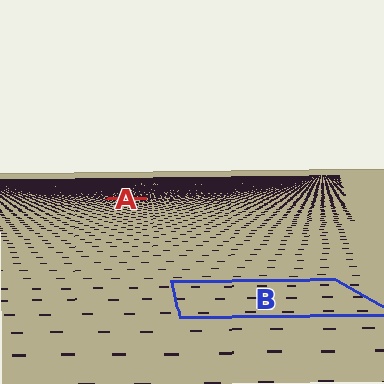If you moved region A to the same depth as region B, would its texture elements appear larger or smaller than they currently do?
They would appear larger. At a closer depth, the same texture elements are projected at a bigger on-screen size.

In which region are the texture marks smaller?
The texture marks are smaller in region A, because it is farther away.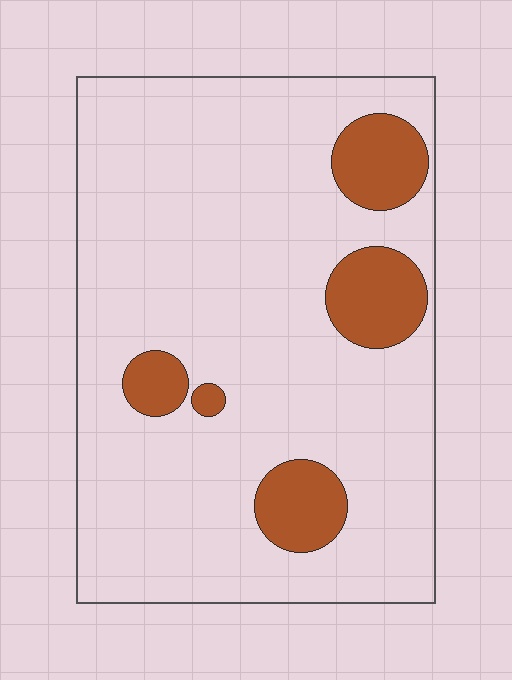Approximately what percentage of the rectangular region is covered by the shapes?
Approximately 15%.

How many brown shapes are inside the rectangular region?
5.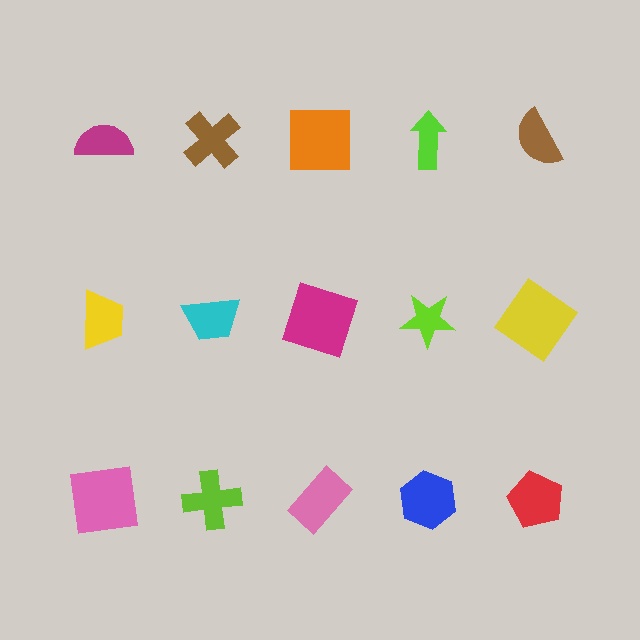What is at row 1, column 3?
An orange square.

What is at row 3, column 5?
A red pentagon.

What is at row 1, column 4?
A lime arrow.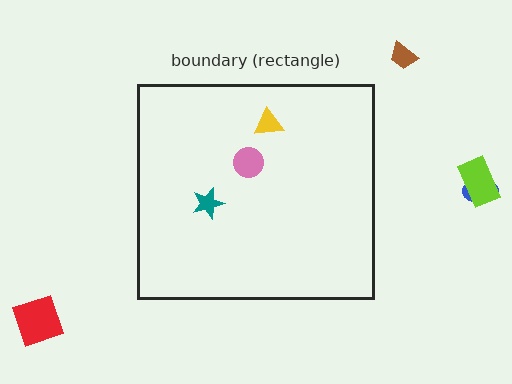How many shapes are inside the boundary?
3 inside, 4 outside.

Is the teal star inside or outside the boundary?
Inside.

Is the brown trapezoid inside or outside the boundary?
Outside.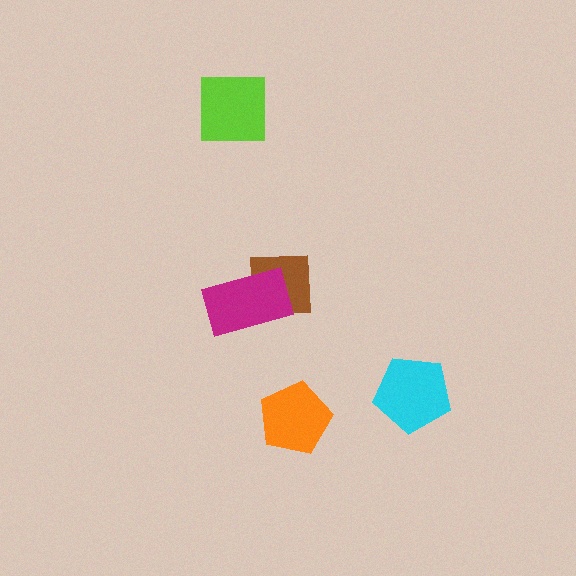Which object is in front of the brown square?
The magenta rectangle is in front of the brown square.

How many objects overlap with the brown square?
1 object overlaps with the brown square.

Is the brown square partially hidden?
Yes, it is partially covered by another shape.